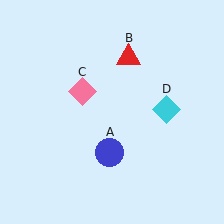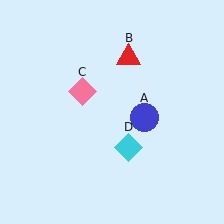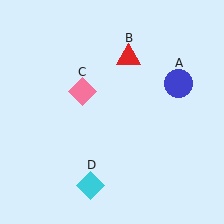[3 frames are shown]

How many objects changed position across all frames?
2 objects changed position: blue circle (object A), cyan diamond (object D).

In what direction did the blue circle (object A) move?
The blue circle (object A) moved up and to the right.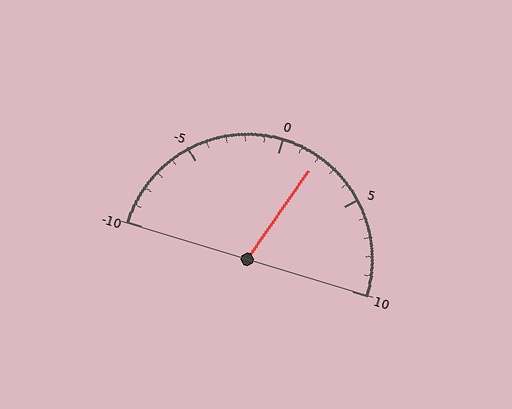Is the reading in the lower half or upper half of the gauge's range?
The reading is in the upper half of the range (-10 to 10).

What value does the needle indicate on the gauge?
The needle indicates approximately 2.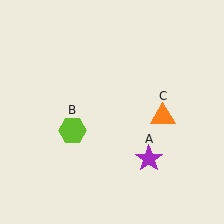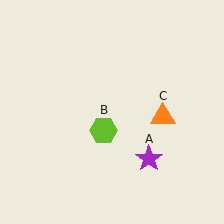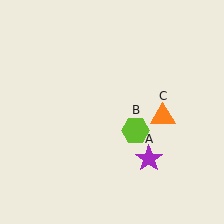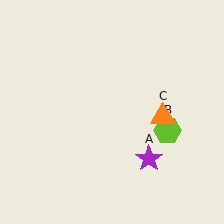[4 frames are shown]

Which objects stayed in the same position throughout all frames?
Purple star (object A) and orange triangle (object C) remained stationary.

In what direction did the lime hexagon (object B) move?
The lime hexagon (object B) moved right.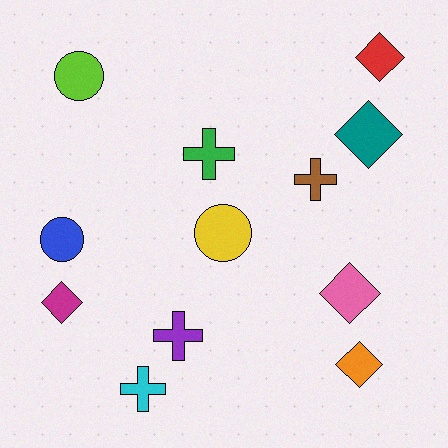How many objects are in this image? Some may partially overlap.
There are 12 objects.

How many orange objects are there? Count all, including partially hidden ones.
There is 1 orange object.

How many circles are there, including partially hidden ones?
There are 3 circles.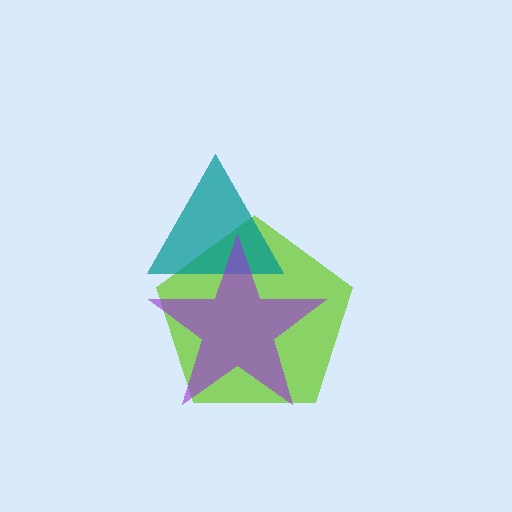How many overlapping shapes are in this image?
There are 3 overlapping shapes in the image.